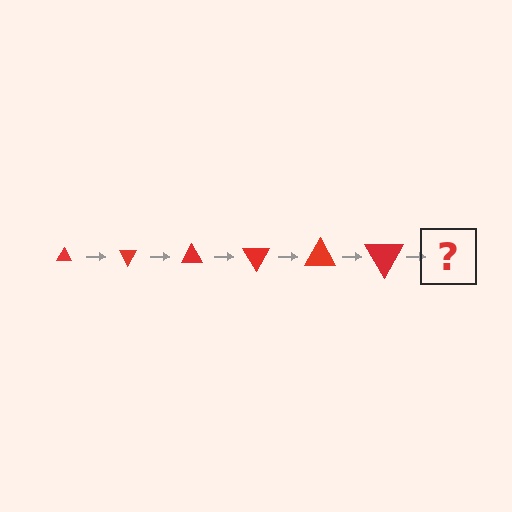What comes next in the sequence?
The next element should be a triangle, larger than the previous one and rotated 360 degrees from the start.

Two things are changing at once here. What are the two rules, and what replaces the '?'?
The two rules are that the triangle grows larger each step and it rotates 60 degrees each step. The '?' should be a triangle, larger than the previous one and rotated 360 degrees from the start.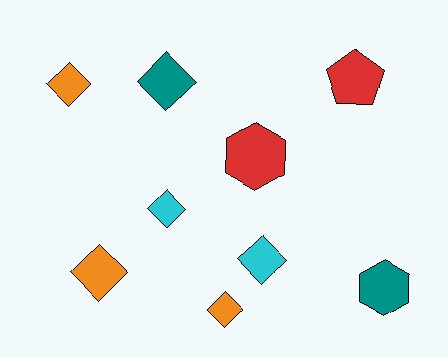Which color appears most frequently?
Orange, with 3 objects.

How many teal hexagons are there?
There is 1 teal hexagon.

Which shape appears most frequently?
Diamond, with 6 objects.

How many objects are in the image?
There are 9 objects.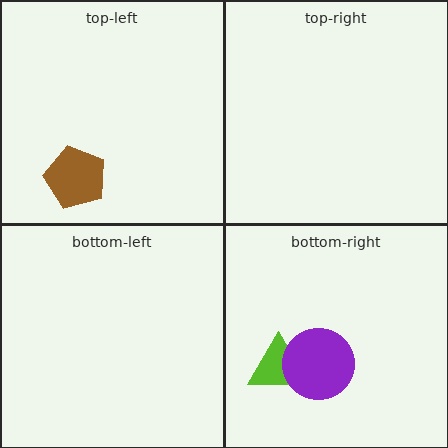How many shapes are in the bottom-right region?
2.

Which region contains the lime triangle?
The bottom-right region.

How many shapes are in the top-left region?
1.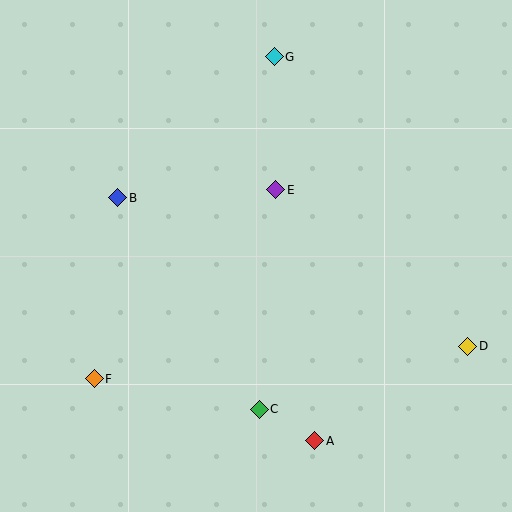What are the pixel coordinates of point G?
Point G is at (274, 57).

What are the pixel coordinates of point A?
Point A is at (315, 441).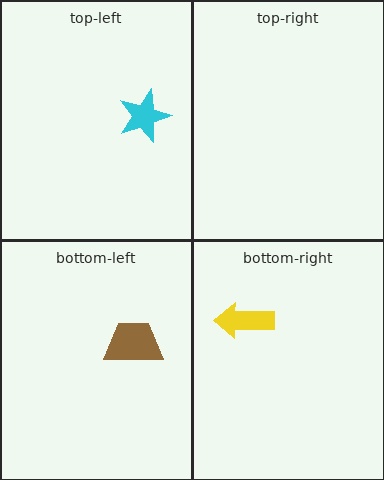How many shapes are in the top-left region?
1.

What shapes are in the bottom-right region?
The yellow arrow.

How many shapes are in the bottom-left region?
1.